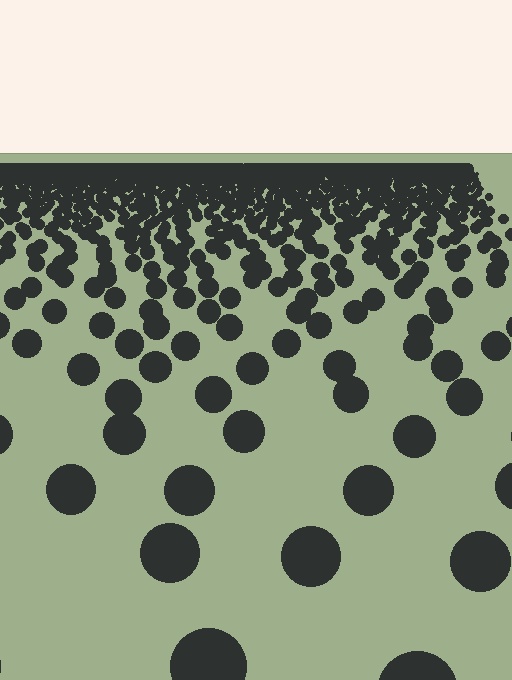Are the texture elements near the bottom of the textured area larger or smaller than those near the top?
Larger. Near the bottom, elements are closer to the viewer and appear at a bigger on-screen size.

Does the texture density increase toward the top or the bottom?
Density increases toward the top.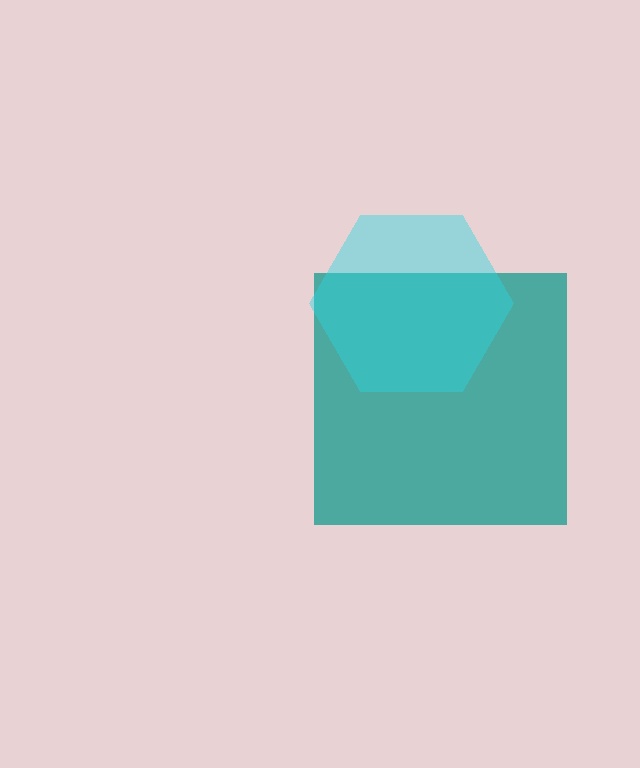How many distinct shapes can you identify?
There are 2 distinct shapes: a teal square, a cyan hexagon.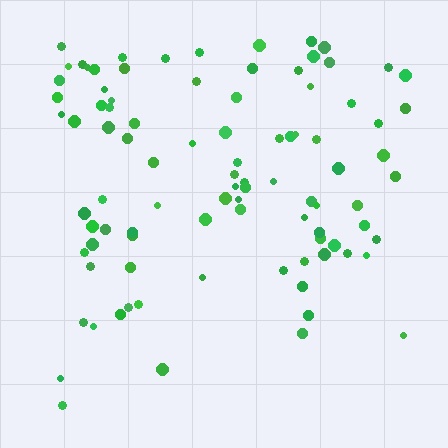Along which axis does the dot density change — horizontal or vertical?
Vertical.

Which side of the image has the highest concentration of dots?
The top.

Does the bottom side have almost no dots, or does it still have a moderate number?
Still a moderate number, just noticeably fewer than the top.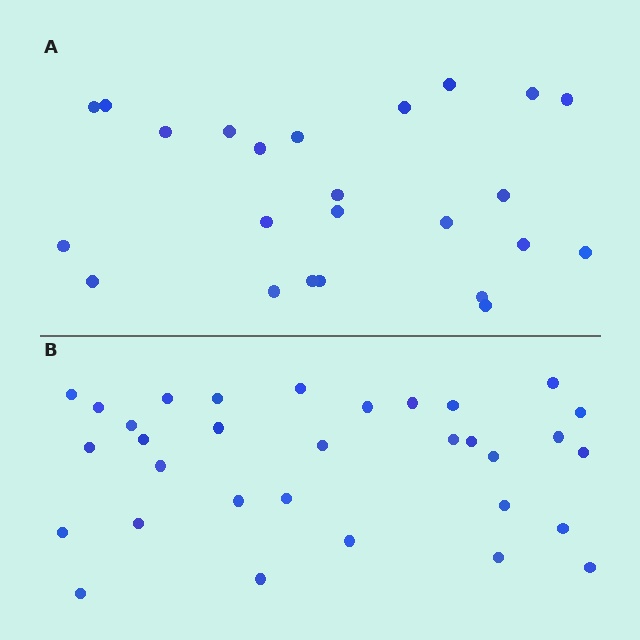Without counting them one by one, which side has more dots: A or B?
Region B (the bottom region) has more dots.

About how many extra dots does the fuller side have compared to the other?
Region B has roughly 8 or so more dots than region A.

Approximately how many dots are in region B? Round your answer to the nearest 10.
About 30 dots. (The exact count is 32, which rounds to 30.)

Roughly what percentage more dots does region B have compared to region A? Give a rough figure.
About 35% more.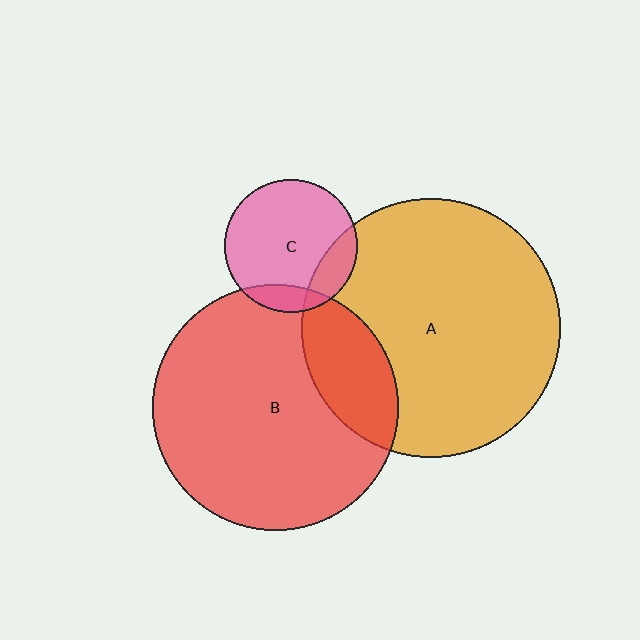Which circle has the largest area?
Circle A (orange).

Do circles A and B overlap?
Yes.